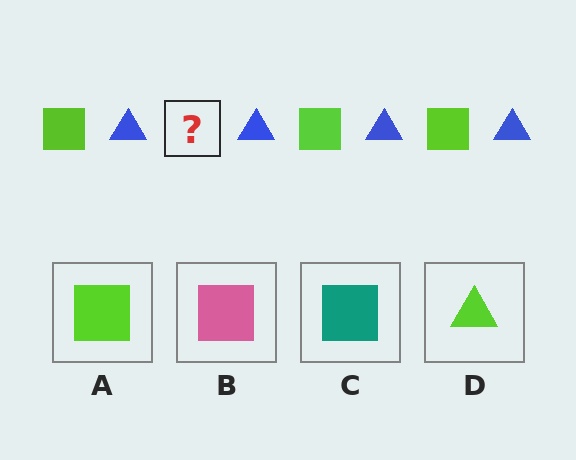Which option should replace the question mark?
Option A.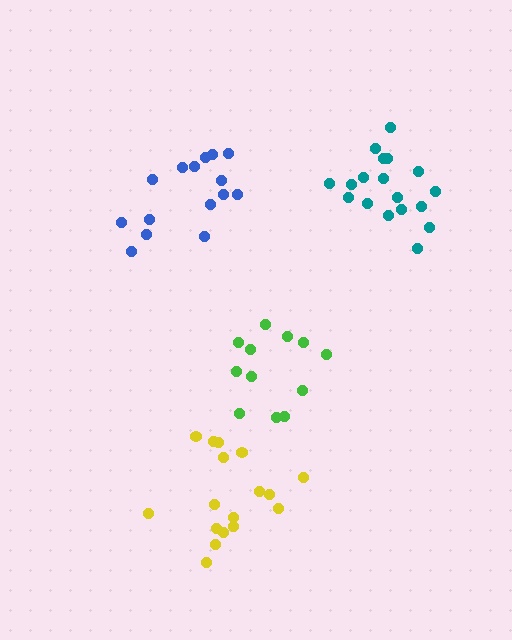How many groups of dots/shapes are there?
There are 4 groups.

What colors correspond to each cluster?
The clusters are colored: blue, yellow, teal, green.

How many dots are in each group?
Group 1: 15 dots, Group 2: 17 dots, Group 3: 18 dots, Group 4: 12 dots (62 total).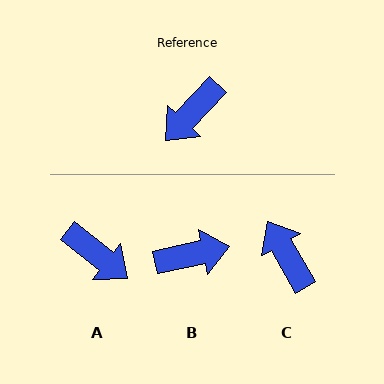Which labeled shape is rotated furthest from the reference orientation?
B, about 145 degrees away.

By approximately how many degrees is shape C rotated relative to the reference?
Approximately 107 degrees clockwise.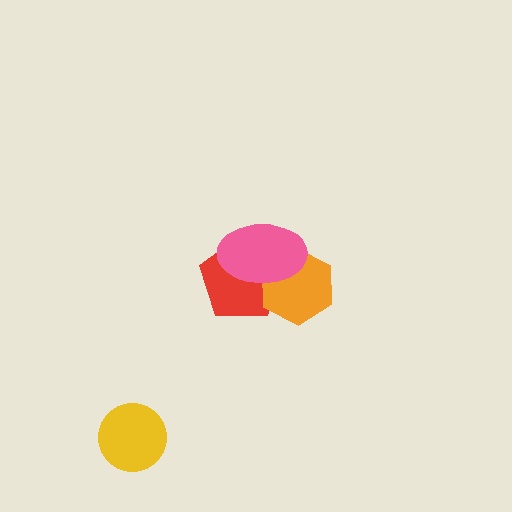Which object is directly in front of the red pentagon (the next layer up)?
The orange hexagon is directly in front of the red pentagon.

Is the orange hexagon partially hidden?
Yes, it is partially covered by another shape.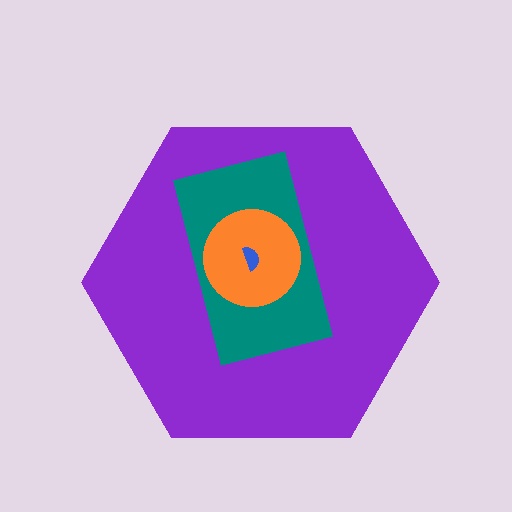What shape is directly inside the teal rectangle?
The orange circle.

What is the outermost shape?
The purple hexagon.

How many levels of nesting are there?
4.